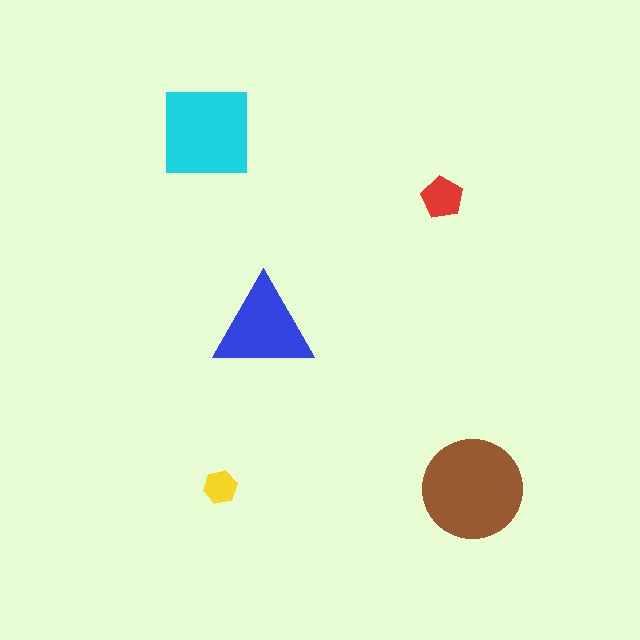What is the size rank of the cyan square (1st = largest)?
2nd.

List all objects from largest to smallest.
The brown circle, the cyan square, the blue triangle, the red pentagon, the yellow hexagon.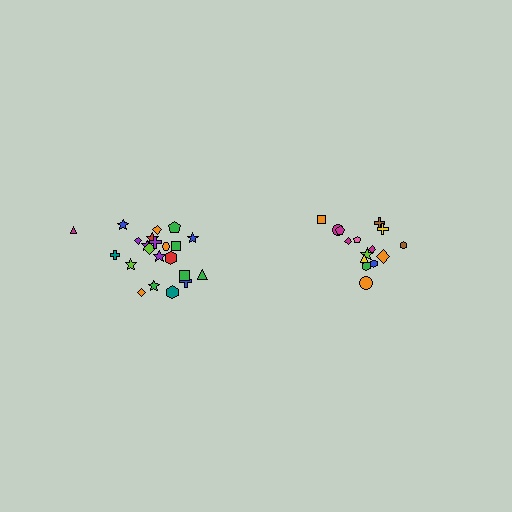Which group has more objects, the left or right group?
The left group.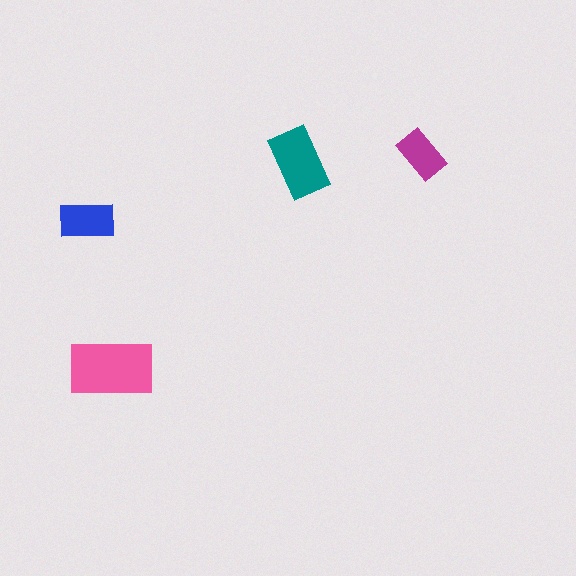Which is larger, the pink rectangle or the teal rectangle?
The pink one.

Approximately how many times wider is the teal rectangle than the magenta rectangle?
About 1.5 times wider.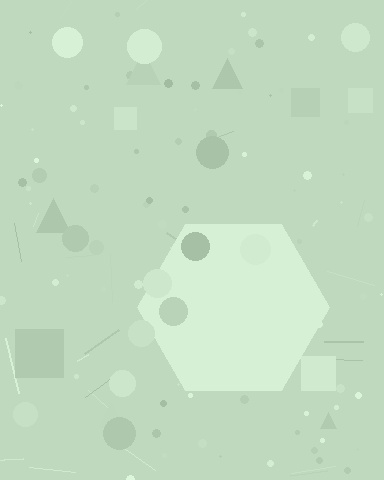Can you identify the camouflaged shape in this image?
The camouflaged shape is a hexagon.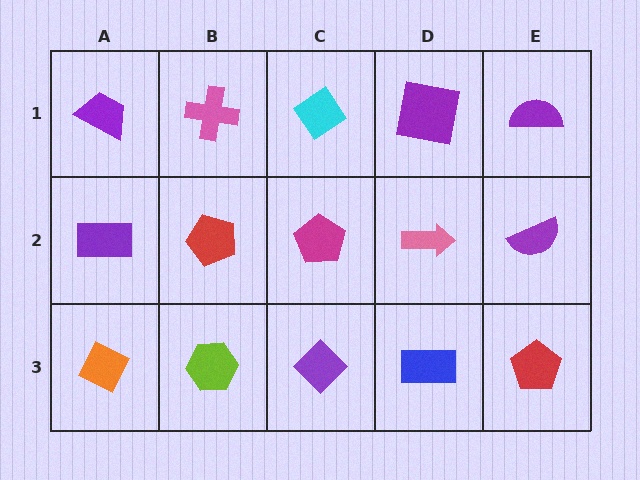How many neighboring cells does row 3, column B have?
3.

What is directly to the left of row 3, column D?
A purple diamond.